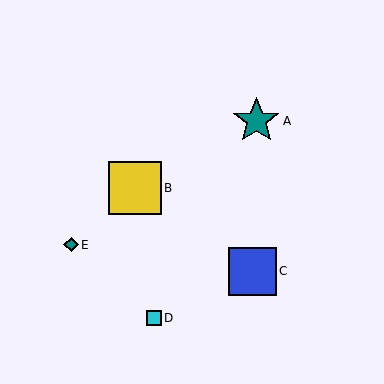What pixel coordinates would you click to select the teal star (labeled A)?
Click at (256, 121) to select the teal star A.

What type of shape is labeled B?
Shape B is a yellow square.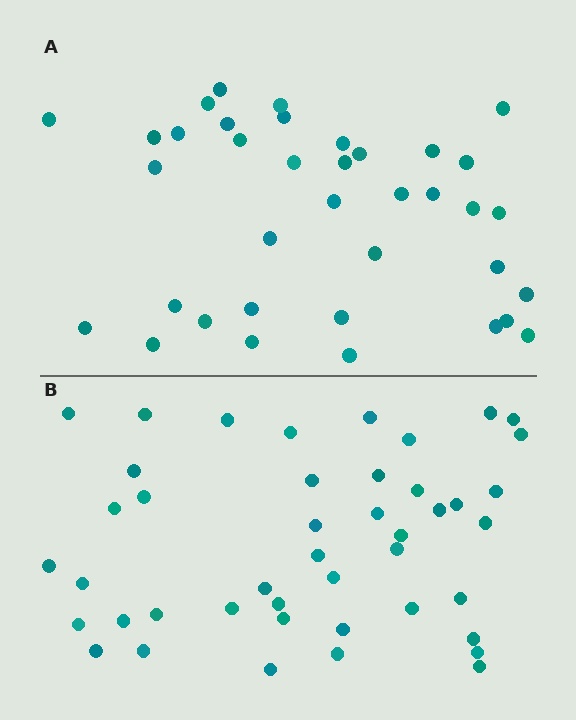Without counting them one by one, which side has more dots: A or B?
Region B (the bottom region) has more dots.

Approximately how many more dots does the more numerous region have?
Region B has roughly 8 or so more dots than region A.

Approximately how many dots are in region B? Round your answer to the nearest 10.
About 40 dots. (The exact count is 44, which rounds to 40.)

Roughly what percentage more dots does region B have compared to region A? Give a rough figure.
About 20% more.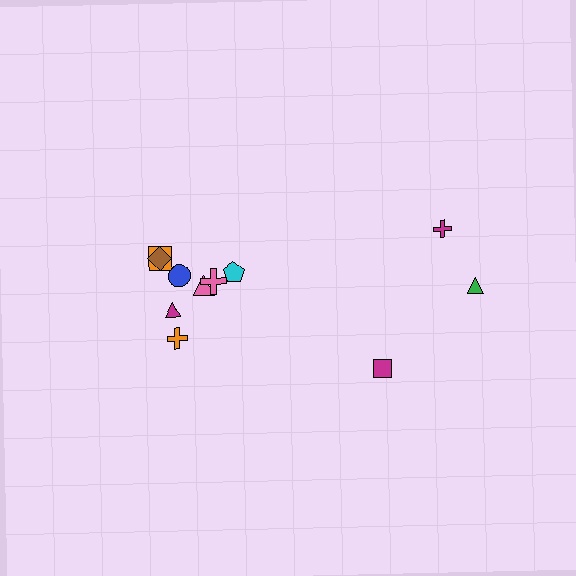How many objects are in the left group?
There are 8 objects.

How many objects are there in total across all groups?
There are 11 objects.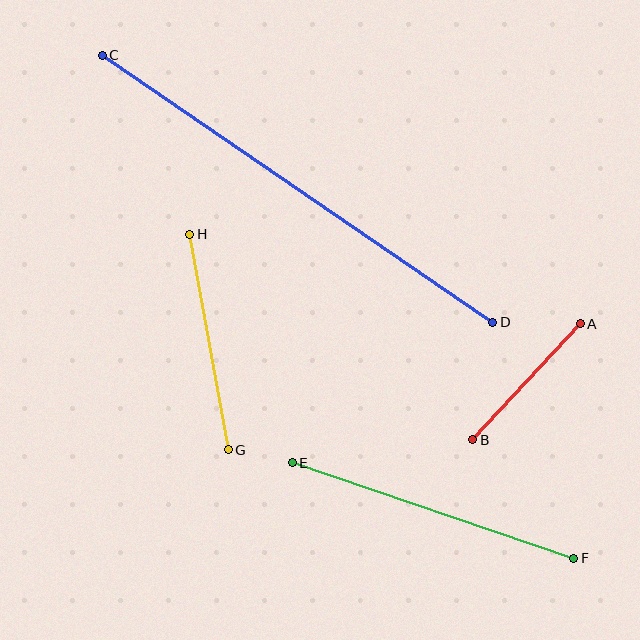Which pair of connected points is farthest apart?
Points C and D are farthest apart.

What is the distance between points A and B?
The distance is approximately 158 pixels.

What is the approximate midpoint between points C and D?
The midpoint is at approximately (297, 189) pixels.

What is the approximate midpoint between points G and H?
The midpoint is at approximately (209, 342) pixels.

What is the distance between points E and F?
The distance is approximately 297 pixels.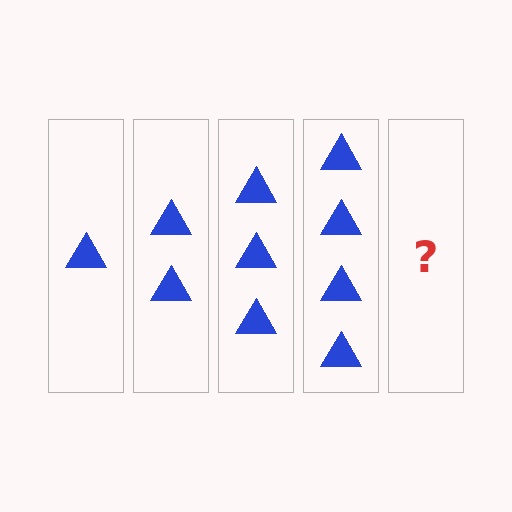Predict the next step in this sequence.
The next step is 5 triangles.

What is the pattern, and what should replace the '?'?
The pattern is that each step adds one more triangle. The '?' should be 5 triangles.